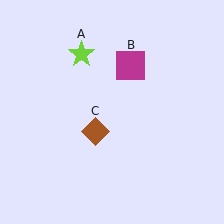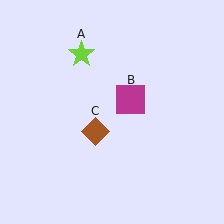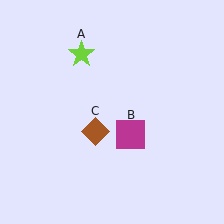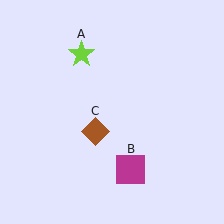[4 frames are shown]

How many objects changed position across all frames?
1 object changed position: magenta square (object B).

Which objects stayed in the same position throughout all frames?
Lime star (object A) and brown diamond (object C) remained stationary.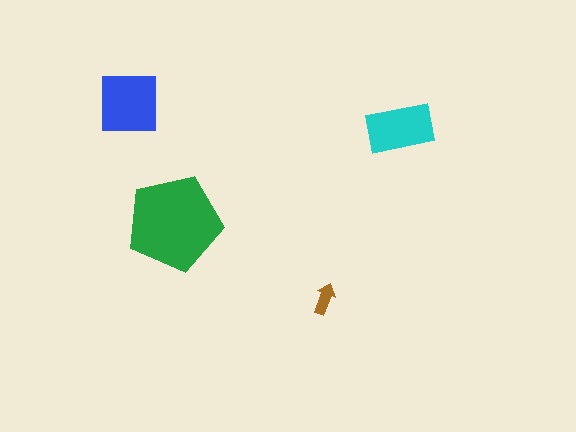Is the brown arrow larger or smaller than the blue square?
Smaller.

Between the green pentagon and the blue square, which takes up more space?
The green pentagon.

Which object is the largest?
The green pentagon.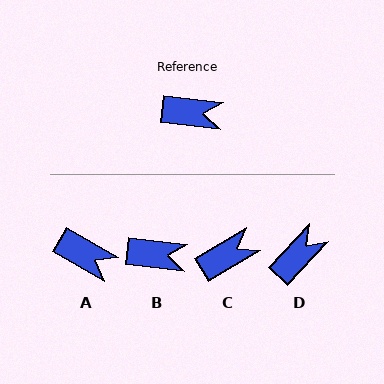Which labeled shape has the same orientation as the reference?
B.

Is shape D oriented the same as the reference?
No, it is off by about 54 degrees.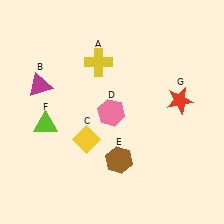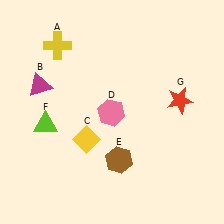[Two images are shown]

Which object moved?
The yellow cross (A) moved left.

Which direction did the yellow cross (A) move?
The yellow cross (A) moved left.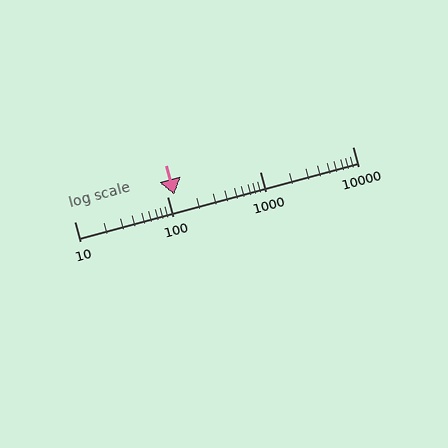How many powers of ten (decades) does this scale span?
The scale spans 3 decades, from 10 to 10000.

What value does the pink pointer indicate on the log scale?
The pointer indicates approximately 120.